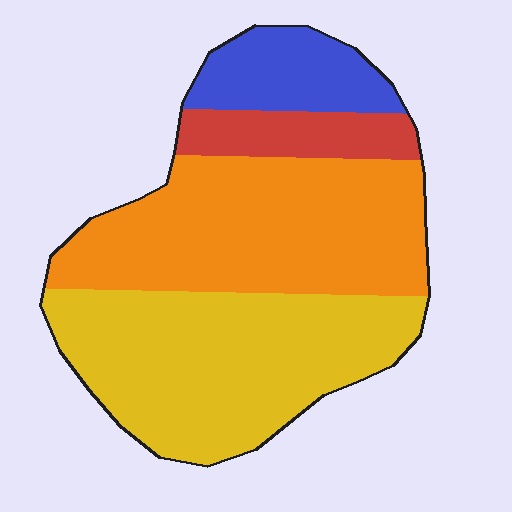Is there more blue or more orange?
Orange.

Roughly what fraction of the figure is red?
Red takes up about one tenth (1/10) of the figure.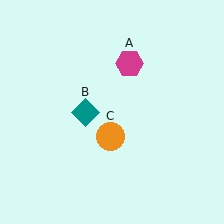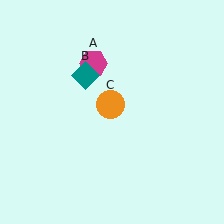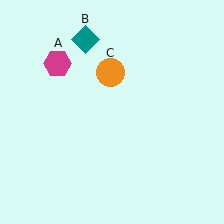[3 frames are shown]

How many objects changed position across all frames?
3 objects changed position: magenta hexagon (object A), teal diamond (object B), orange circle (object C).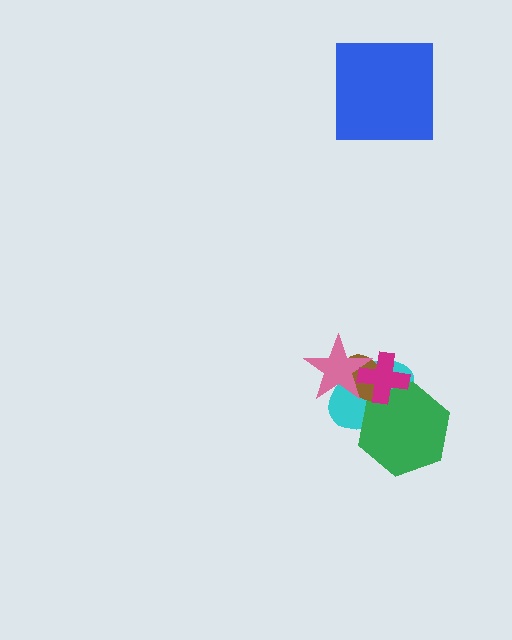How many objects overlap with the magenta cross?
4 objects overlap with the magenta cross.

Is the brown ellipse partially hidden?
Yes, it is partially covered by another shape.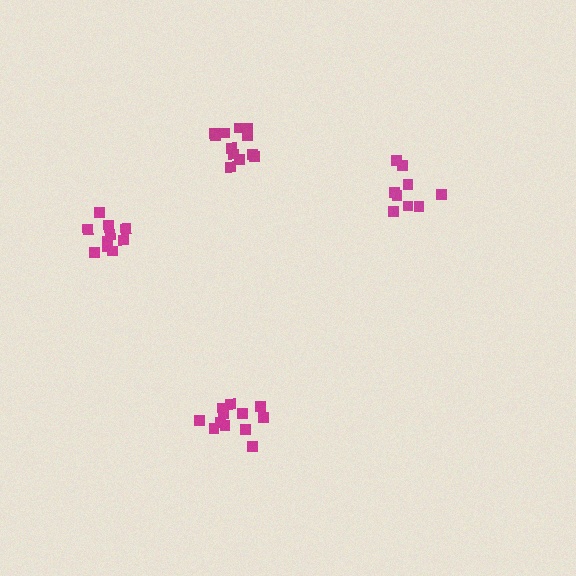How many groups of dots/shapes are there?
There are 4 groups.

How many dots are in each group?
Group 1: 9 dots, Group 2: 12 dots, Group 3: 12 dots, Group 4: 10 dots (43 total).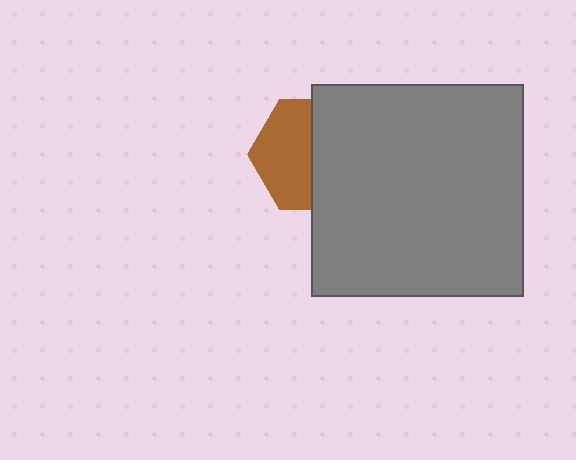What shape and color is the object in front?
The object in front is a gray square.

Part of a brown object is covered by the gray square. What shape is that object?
It is a hexagon.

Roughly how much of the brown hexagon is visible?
About half of it is visible (roughly 51%).